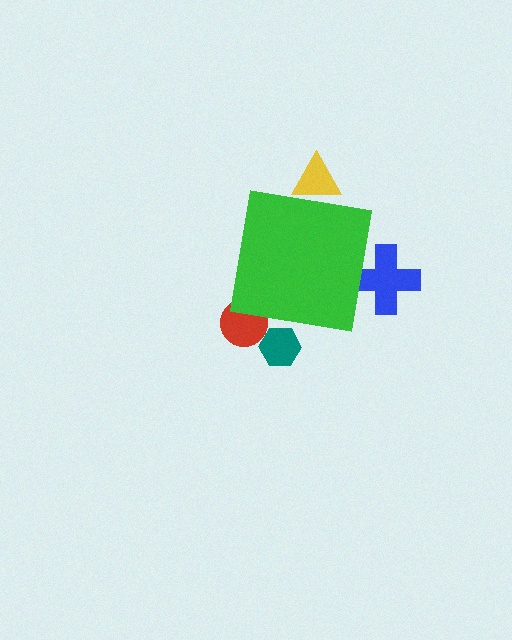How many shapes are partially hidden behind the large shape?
4 shapes are partially hidden.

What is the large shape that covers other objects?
A green square.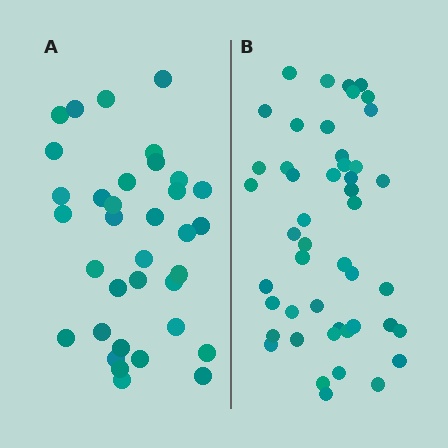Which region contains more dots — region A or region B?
Region B (the right region) has more dots.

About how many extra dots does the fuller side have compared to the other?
Region B has roughly 12 or so more dots than region A.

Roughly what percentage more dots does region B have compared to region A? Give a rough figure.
About 35% more.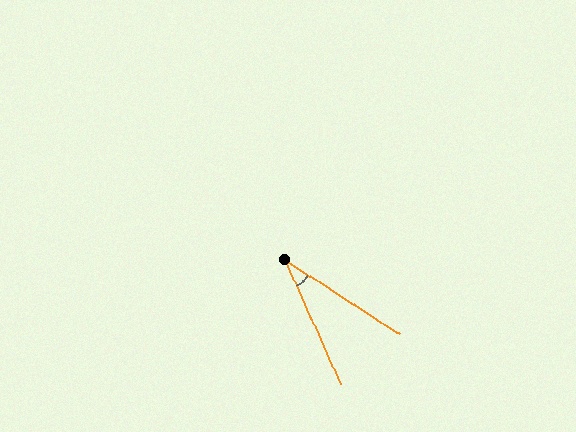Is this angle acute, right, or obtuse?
It is acute.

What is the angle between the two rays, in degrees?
Approximately 33 degrees.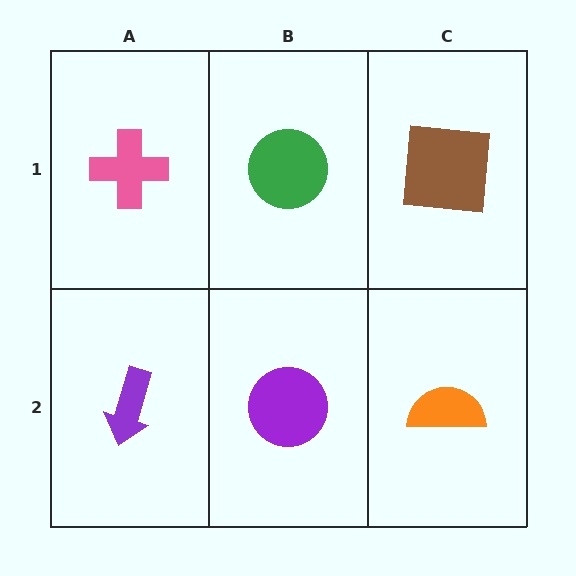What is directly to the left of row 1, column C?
A green circle.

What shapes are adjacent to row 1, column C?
An orange semicircle (row 2, column C), a green circle (row 1, column B).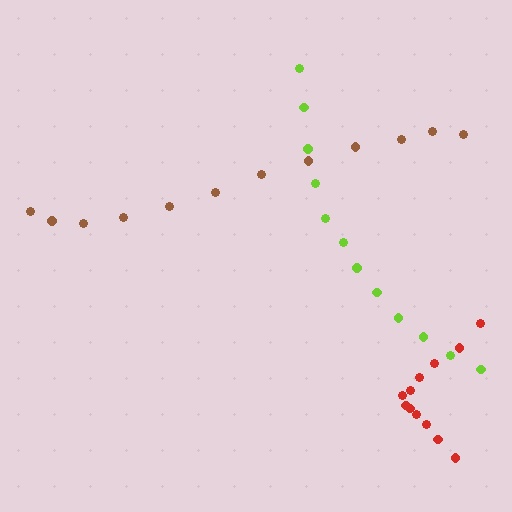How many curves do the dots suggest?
There are 3 distinct paths.